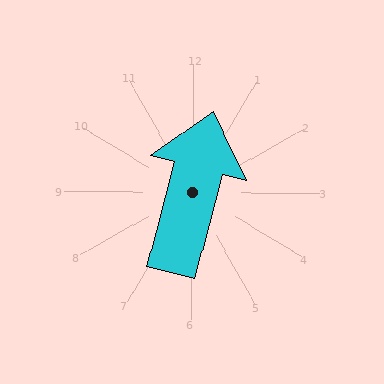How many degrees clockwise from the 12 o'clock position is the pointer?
Approximately 14 degrees.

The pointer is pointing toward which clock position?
Roughly 12 o'clock.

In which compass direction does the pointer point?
North.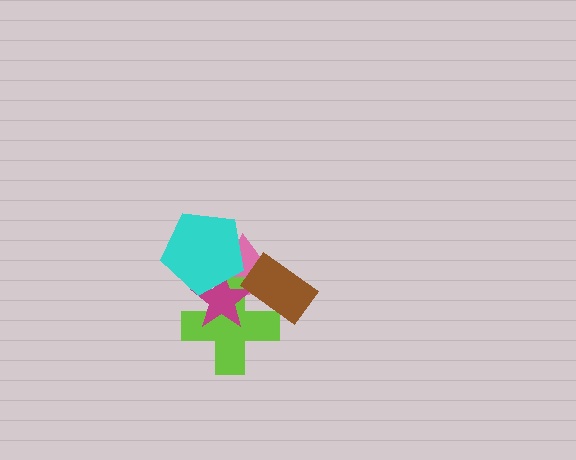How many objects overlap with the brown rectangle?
3 objects overlap with the brown rectangle.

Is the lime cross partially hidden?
Yes, it is partially covered by another shape.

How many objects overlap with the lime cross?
4 objects overlap with the lime cross.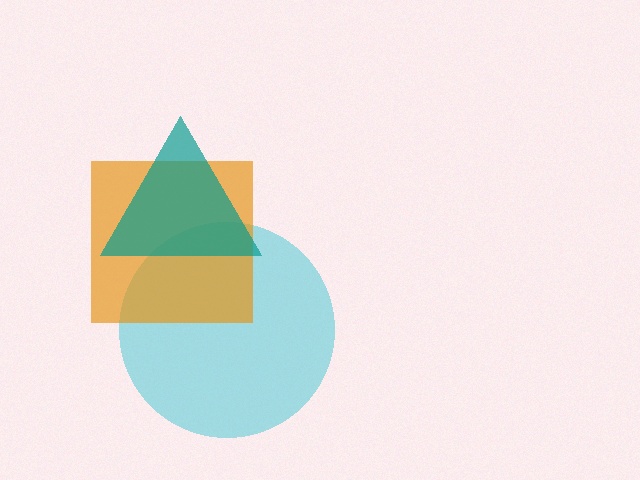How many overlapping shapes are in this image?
There are 3 overlapping shapes in the image.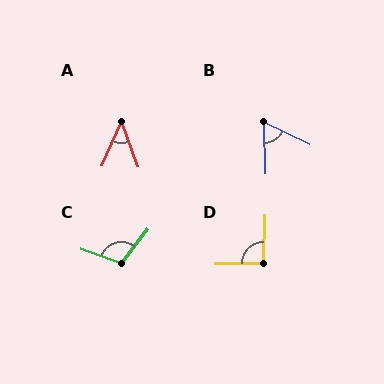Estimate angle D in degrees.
Approximately 92 degrees.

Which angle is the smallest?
A, at approximately 44 degrees.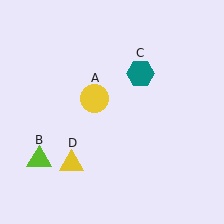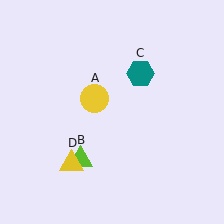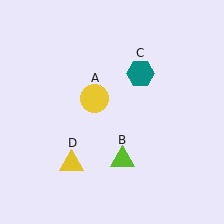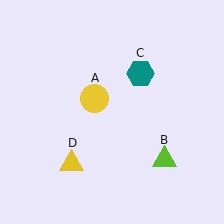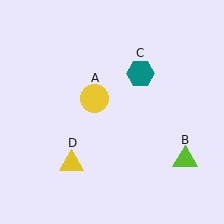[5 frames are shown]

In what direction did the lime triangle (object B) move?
The lime triangle (object B) moved right.